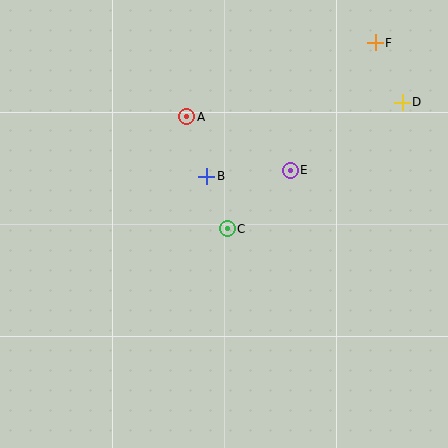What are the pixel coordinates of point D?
Point D is at (402, 102).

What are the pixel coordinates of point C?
Point C is at (227, 229).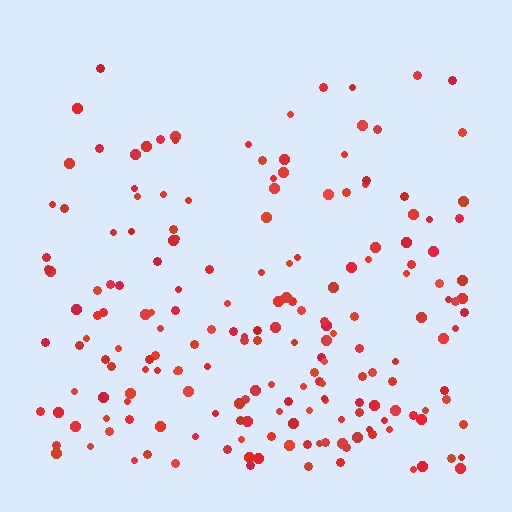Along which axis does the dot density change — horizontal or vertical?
Vertical.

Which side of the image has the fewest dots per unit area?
The top.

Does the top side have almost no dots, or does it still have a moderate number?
Still a moderate number, just noticeably fewer than the bottom.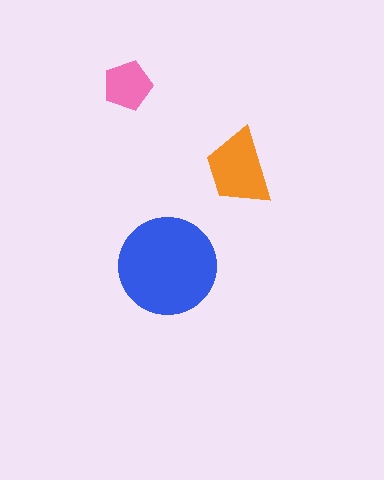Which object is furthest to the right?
The orange trapezoid is rightmost.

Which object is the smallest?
The pink pentagon.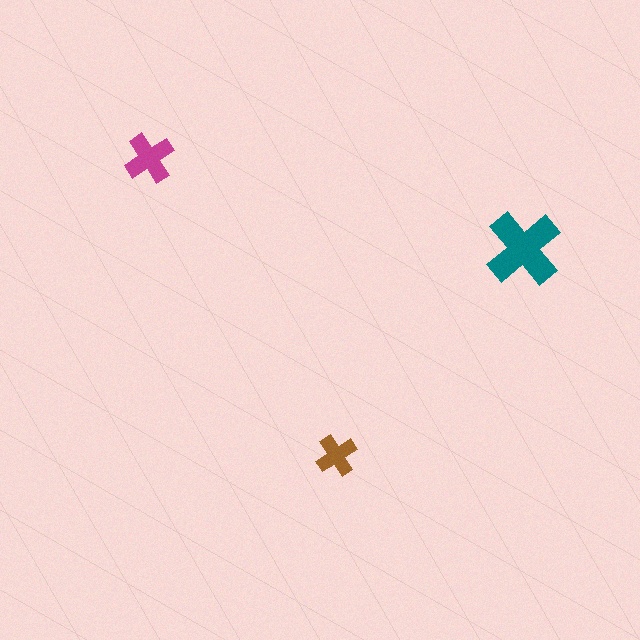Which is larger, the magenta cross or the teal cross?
The teal one.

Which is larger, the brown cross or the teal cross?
The teal one.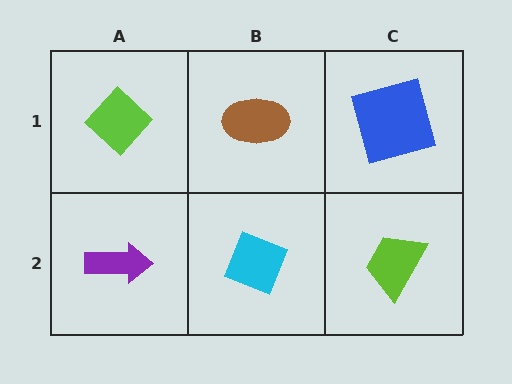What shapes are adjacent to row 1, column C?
A lime trapezoid (row 2, column C), a brown ellipse (row 1, column B).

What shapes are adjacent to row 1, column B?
A cyan diamond (row 2, column B), a lime diamond (row 1, column A), a blue square (row 1, column C).